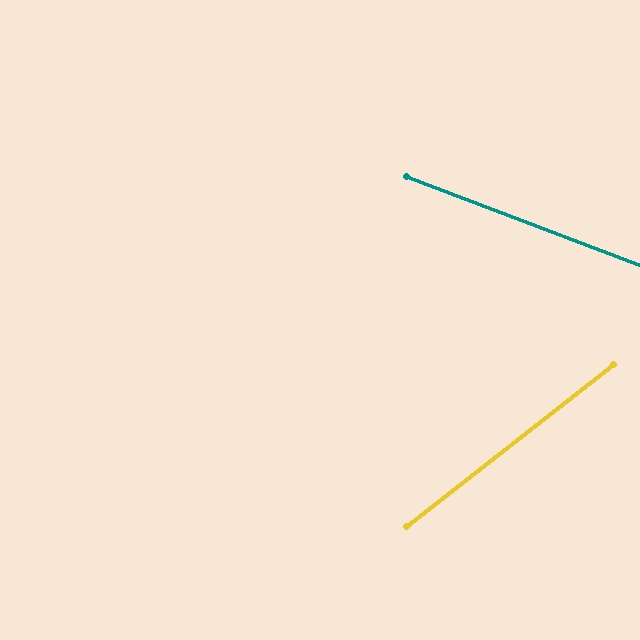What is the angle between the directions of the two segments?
Approximately 59 degrees.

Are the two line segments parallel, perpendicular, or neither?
Neither parallel nor perpendicular — they differ by about 59°.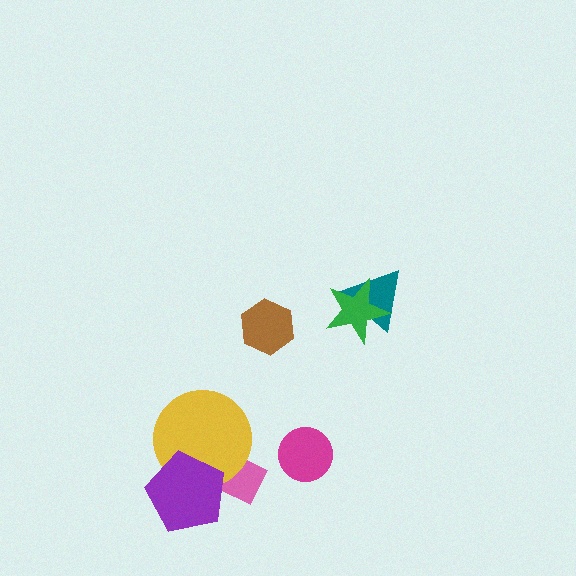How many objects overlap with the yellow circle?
2 objects overlap with the yellow circle.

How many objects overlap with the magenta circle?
0 objects overlap with the magenta circle.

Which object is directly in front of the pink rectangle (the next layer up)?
The yellow circle is directly in front of the pink rectangle.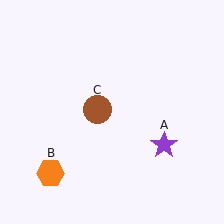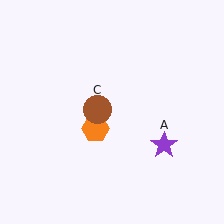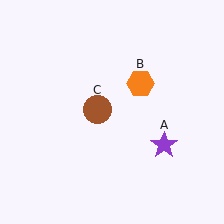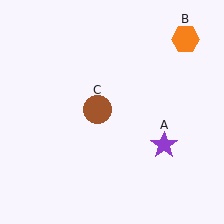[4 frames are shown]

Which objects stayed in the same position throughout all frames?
Purple star (object A) and brown circle (object C) remained stationary.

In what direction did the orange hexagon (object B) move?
The orange hexagon (object B) moved up and to the right.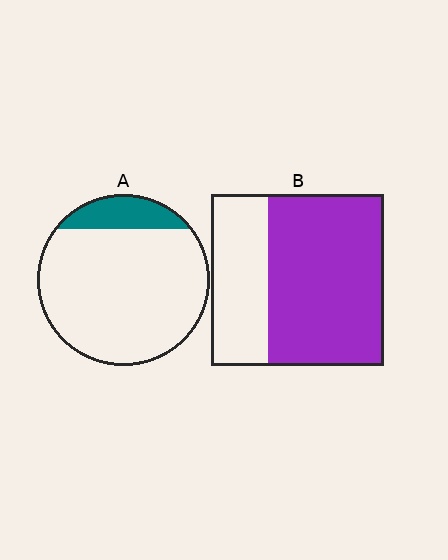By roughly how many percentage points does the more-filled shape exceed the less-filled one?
By roughly 50 percentage points (B over A).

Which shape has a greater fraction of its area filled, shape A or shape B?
Shape B.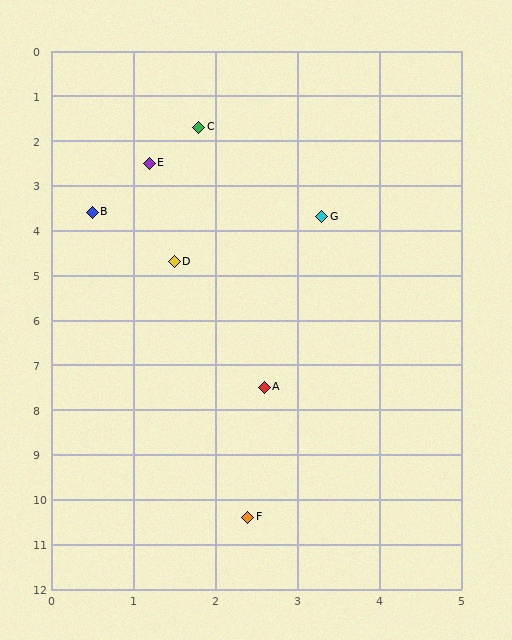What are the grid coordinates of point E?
Point E is at approximately (1.2, 2.5).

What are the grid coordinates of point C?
Point C is at approximately (1.8, 1.7).